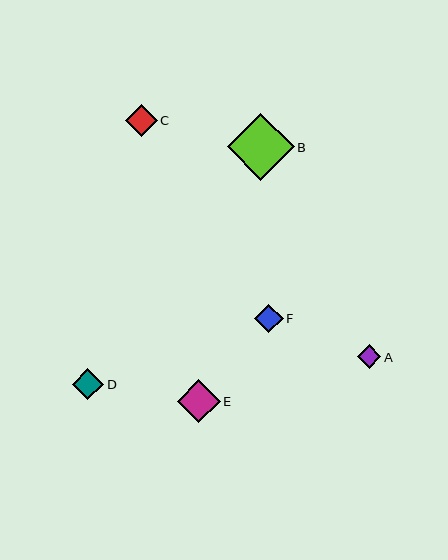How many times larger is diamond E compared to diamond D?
Diamond E is approximately 1.4 times the size of diamond D.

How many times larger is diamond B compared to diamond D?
Diamond B is approximately 2.1 times the size of diamond D.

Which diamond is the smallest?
Diamond A is the smallest with a size of approximately 24 pixels.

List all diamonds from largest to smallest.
From largest to smallest: B, E, C, D, F, A.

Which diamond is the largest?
Diamond B is the largest with a size of approximately 67 pixels.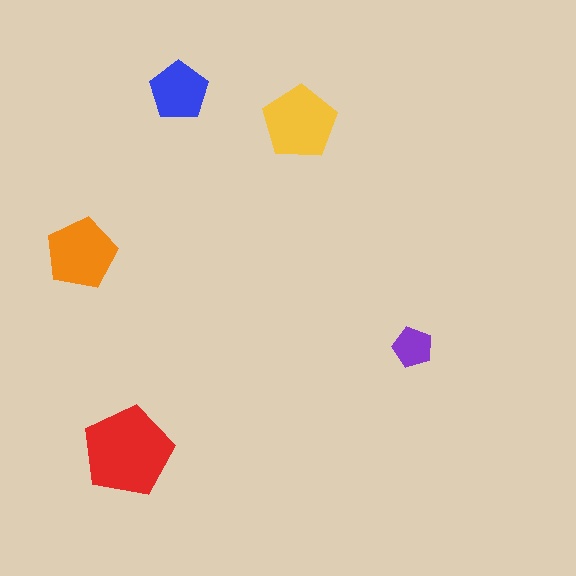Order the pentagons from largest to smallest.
the red one, the yellow one, the orange one, the blue one, the purple one.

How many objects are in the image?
There are 5 objects in the image.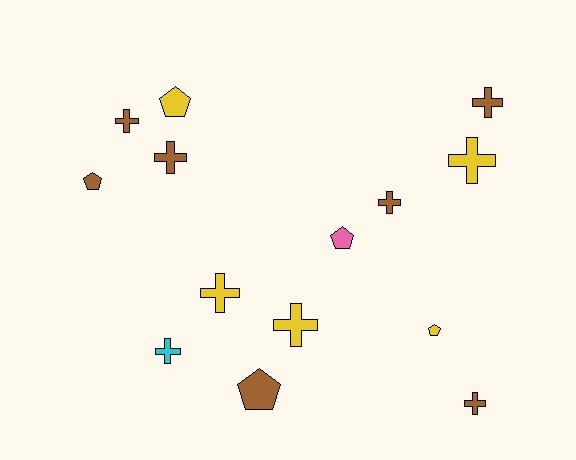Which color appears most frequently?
Brown, with 7 objects.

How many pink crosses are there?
There are no pink crosses.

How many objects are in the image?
There are 14 objects.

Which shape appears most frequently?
Cross, with 9 objects.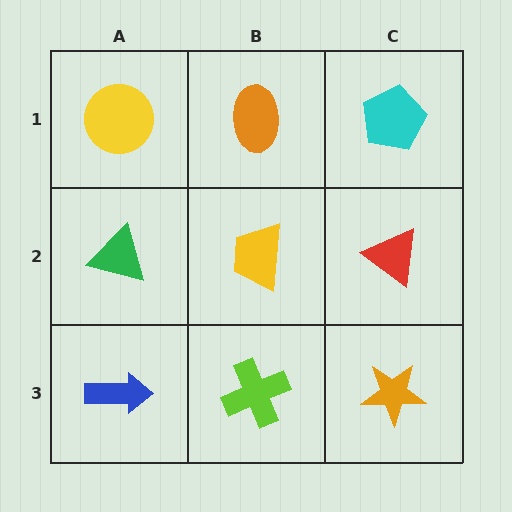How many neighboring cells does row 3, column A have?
2.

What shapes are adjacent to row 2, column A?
A yellow circle (row 1, column A), a blue arrow (row 3, column A), a yellow trapezoid (row 2, column B).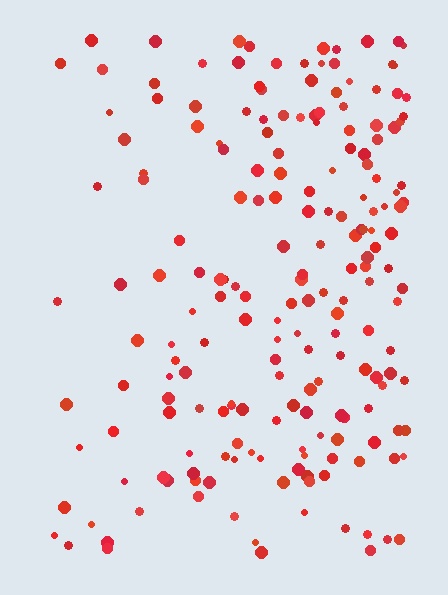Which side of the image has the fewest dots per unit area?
The left.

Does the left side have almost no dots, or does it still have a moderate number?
Still a moderate number, just noticeably fewer than the right.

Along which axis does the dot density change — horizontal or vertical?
Horizontal.